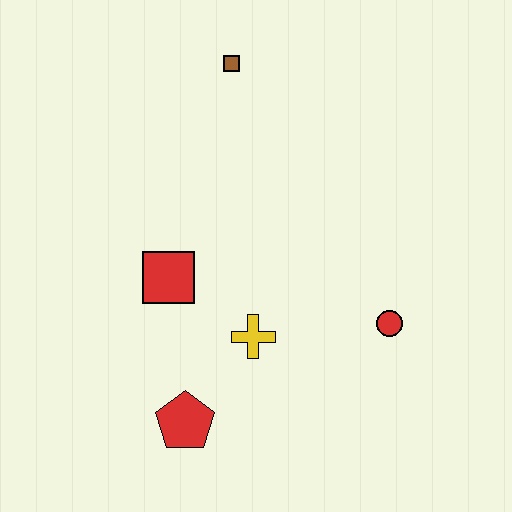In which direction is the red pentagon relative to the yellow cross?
The red pentagon is below the yellow cross.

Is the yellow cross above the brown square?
No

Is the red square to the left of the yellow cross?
Yes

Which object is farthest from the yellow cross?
The brown square is farthest from the yellow cross.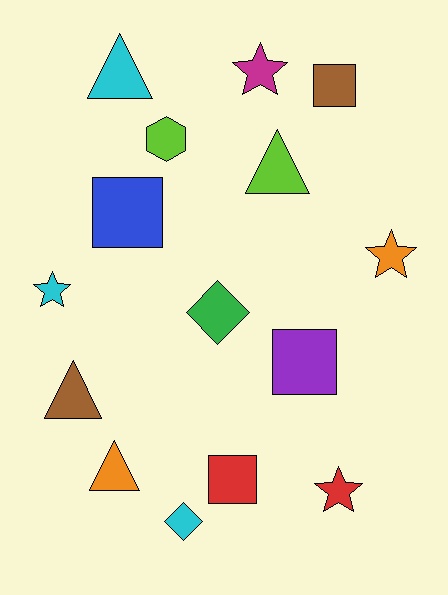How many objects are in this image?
There are 15 objects.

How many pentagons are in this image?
There are no pentagons.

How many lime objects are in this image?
There are 2 lime objects.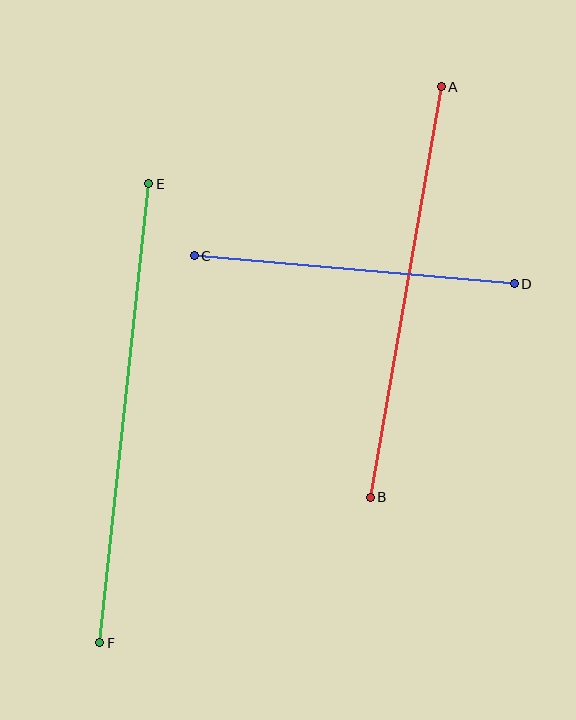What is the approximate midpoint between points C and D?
The midpoint is at approximately (354, 270) pixels.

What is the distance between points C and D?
The distance is approximately 321 pixels.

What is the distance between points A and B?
The distance is approximately 416 pixels.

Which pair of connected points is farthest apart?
Points E and F are farthest apart.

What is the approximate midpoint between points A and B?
The midpoint is at approximately (406, 292) pixels.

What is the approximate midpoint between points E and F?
The midpoint is at approximately (124, 413) pixels.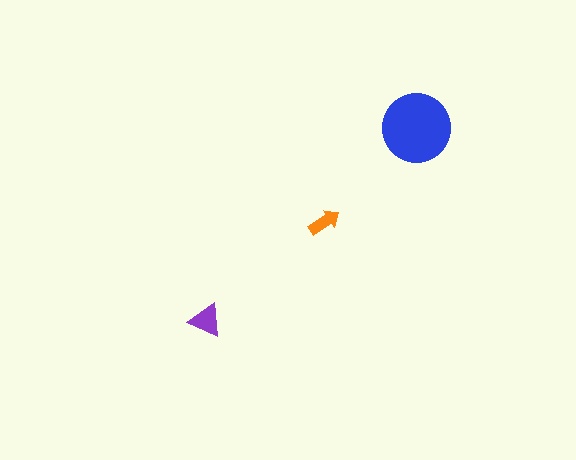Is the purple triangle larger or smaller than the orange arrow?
Larger.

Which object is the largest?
The blue circle.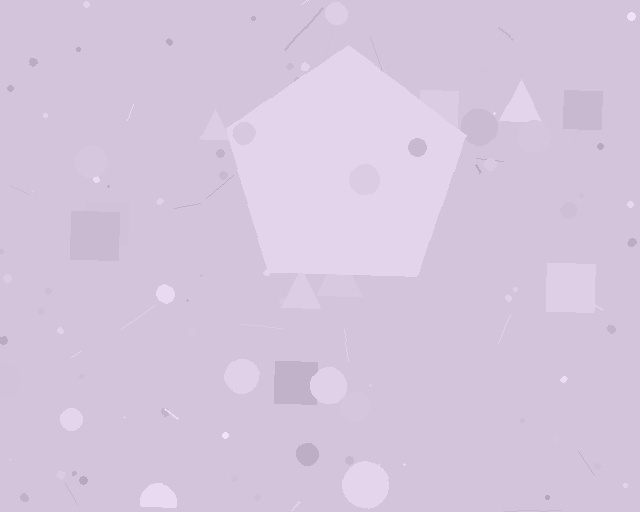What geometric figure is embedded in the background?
A pentagon is embedded in the background.